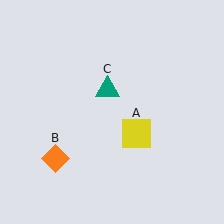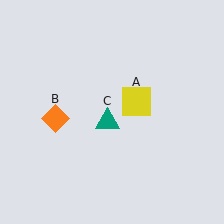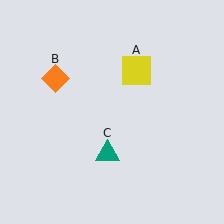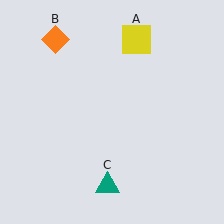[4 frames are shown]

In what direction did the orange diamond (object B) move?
The orange diamond (object B) moved up.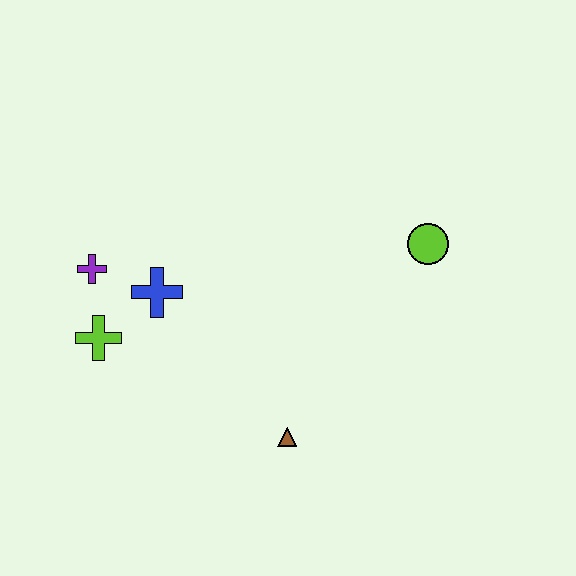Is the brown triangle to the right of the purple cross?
Yes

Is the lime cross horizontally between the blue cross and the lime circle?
No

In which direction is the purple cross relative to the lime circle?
The purple cross is to the left of the lime circle.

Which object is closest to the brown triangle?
The blue cross is closest to the brown triangle.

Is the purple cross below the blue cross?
No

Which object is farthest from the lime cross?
The lime circle is farthest from the lime cross.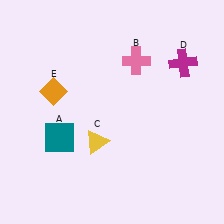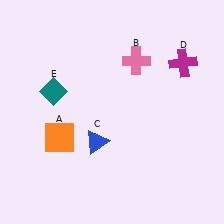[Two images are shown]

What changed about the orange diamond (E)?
In Image 1, E is orange. In Image 2, it changed to teal.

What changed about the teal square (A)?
In Image 1, A is teal. In Image 2, it changed to orange.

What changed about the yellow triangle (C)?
In Image 1, C is yellow. In Image 2, it changed to blue.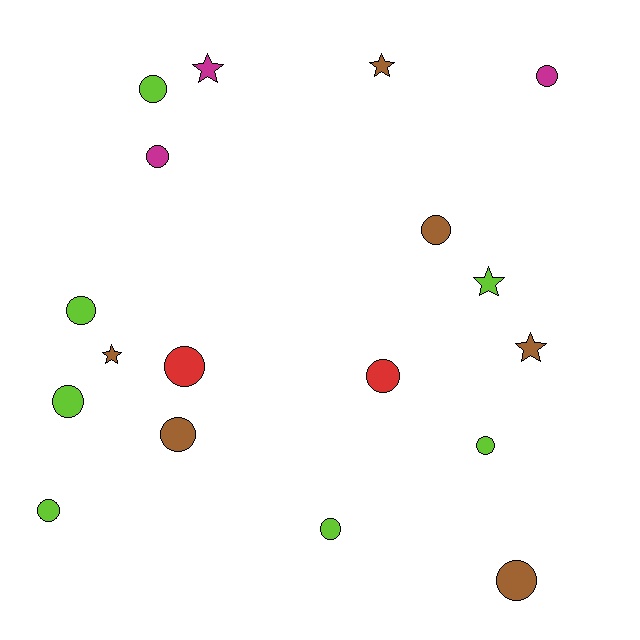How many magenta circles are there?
There are 2 magenta circles.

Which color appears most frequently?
Lime, with 7 objects.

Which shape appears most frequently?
Circle, with 13 objects.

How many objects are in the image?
There are 18 objects.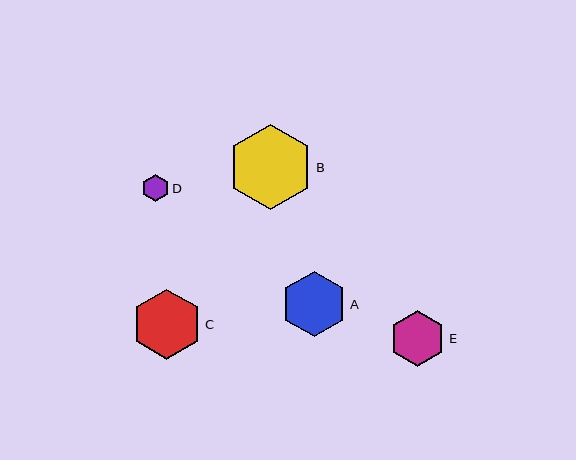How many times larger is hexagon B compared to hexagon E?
Hexagon B is approximately 1.5 times the size of hexagon E.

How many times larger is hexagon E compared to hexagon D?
Hexagon E is approximately 2.0 times the size of hexagon D.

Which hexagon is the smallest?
Hexagon D is the smallest with a size of approximately 27 pixels.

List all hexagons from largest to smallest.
From largest to smallest: B, C, A, E, D.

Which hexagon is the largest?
Hexagon B is the largest with a size of approximately 85 pixels.